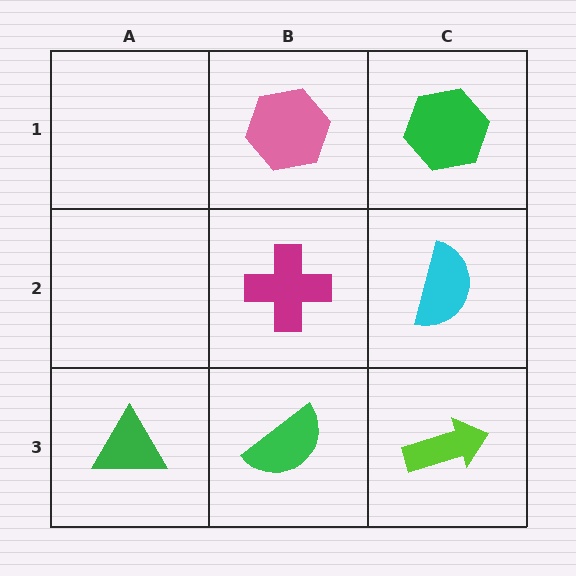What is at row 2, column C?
A cyan semicircle.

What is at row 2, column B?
A magenta cross.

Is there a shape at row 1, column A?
No, that cell is empty.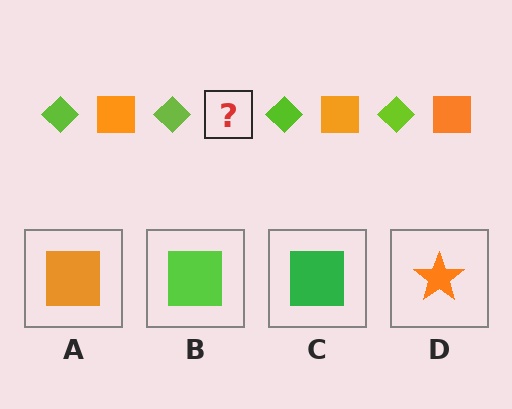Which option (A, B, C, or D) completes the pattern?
A.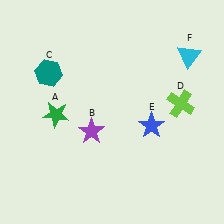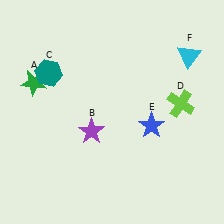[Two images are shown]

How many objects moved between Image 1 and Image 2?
1 object moved between the two images.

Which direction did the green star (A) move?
The green star (A) moved up.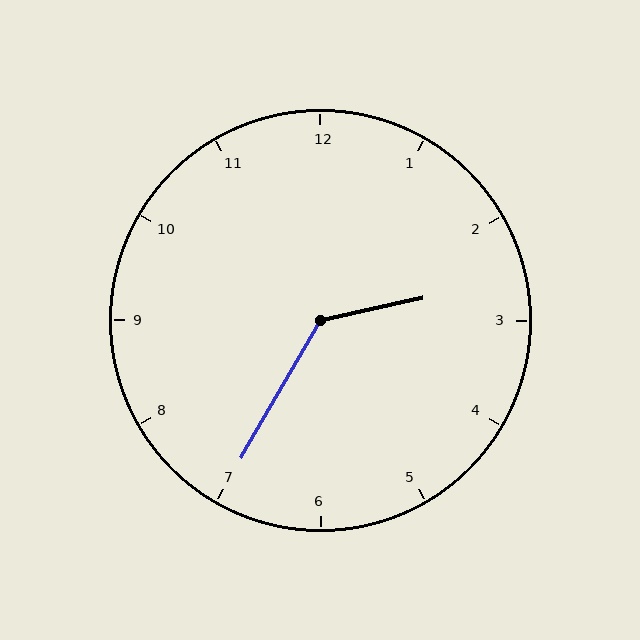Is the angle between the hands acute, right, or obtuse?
It is obtuse.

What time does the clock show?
2:35.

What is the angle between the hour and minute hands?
Approximately 132 degrees.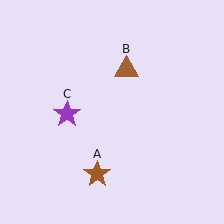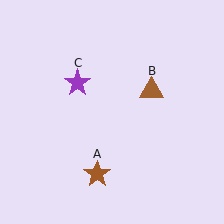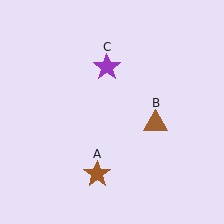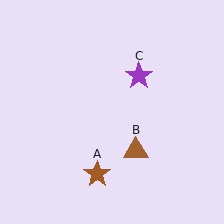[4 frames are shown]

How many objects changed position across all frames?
2 objects changed position: brown triangle (object B), purple star (object C).